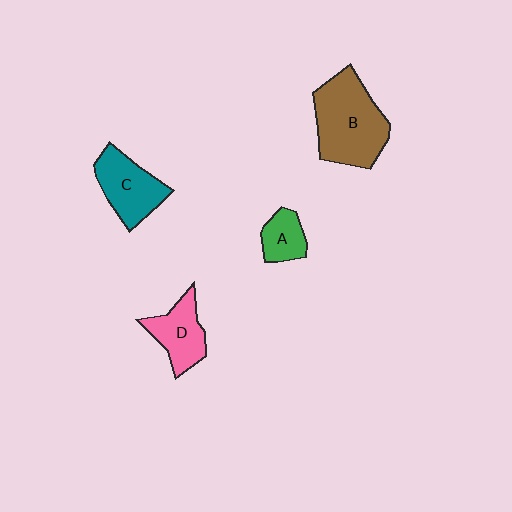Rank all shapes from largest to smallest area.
From largest to smallest: B (brown), C (teal), D (pink), A (green).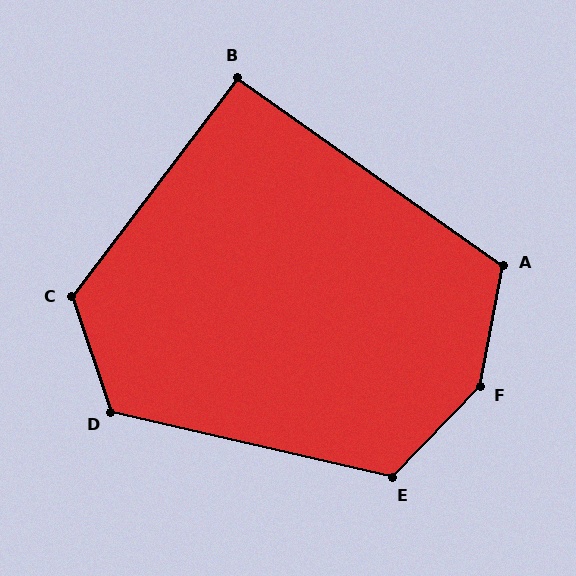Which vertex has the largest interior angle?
F, at approximately 147 degrees.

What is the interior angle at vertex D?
Approximately 122 degrees (obtuse).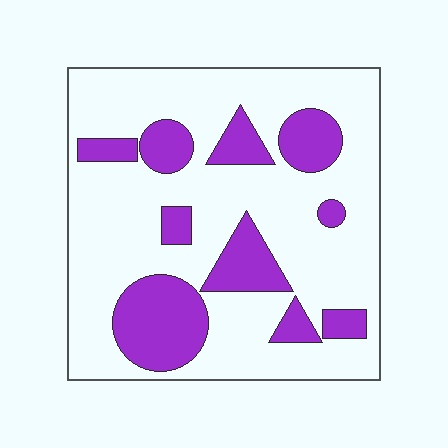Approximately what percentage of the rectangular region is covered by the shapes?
Approximately 25%.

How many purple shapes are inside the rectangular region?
10.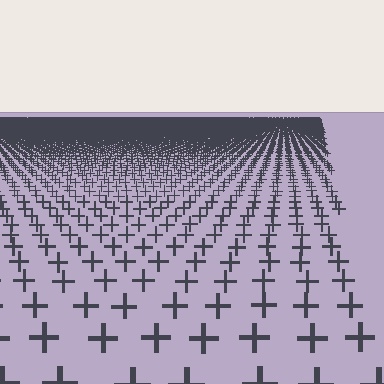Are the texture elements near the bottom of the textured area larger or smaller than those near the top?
Larger. Near the bottom, elements are closer to the viewer and appear at a bigger on-screen size.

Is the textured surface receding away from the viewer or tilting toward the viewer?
The surface is receding away from the viewer. Texture elements get smaller and denser toward the top.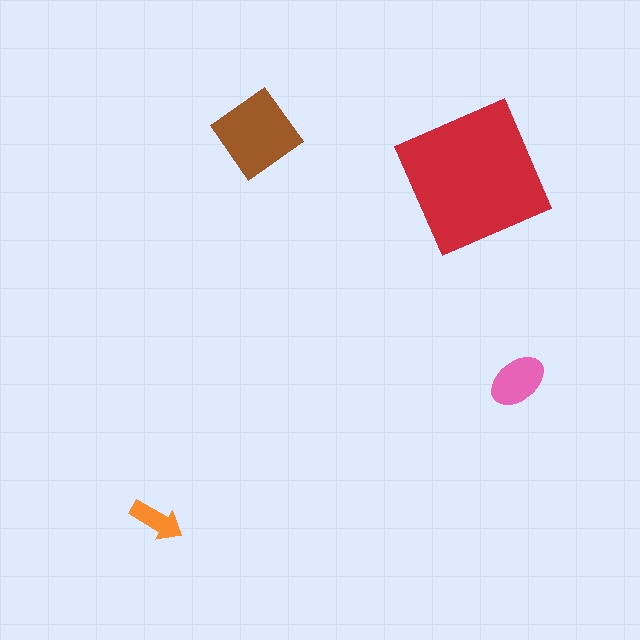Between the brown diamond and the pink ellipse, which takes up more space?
The brown diamond.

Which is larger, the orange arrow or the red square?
The red square.